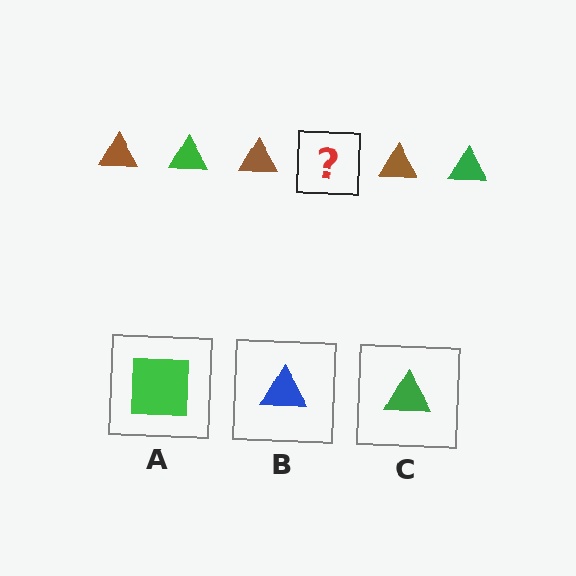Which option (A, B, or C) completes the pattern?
C.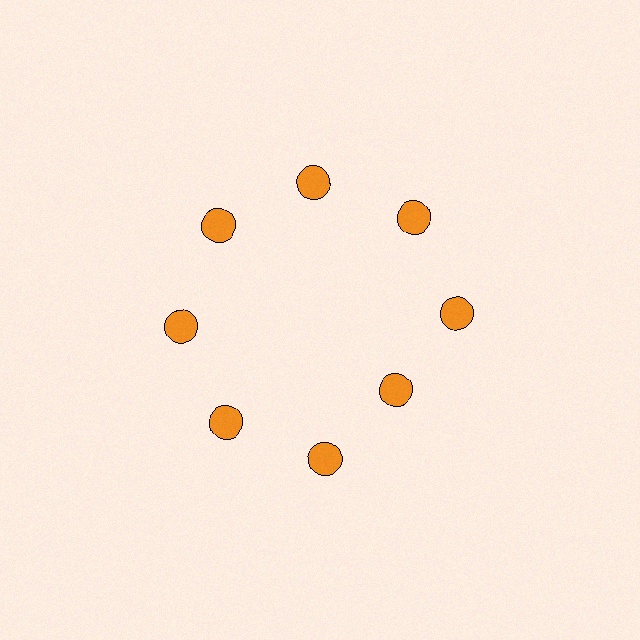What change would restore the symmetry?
The symmetry would be restored by moving it outward, back onto the ring so that all 8 circles sit at equal angles and equal distance from the center.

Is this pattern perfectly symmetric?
No. The 8 orange circles are arranged in a ring, but one element near the 4 o'clock position is pulled inward toward the center, breaking the 8-fold rotational symmetry.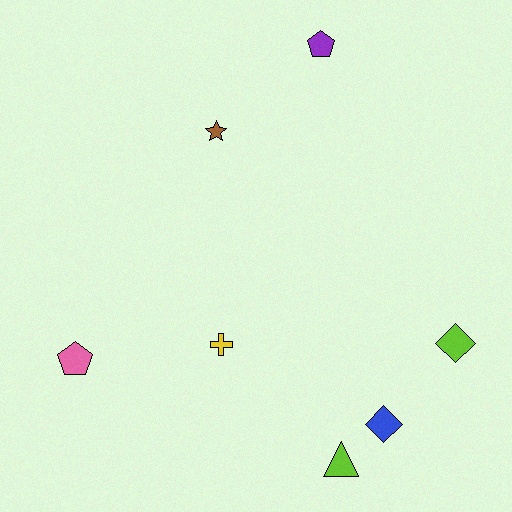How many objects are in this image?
There are 7 objects.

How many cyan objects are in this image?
There are no cyan objects.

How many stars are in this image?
There is 1 star.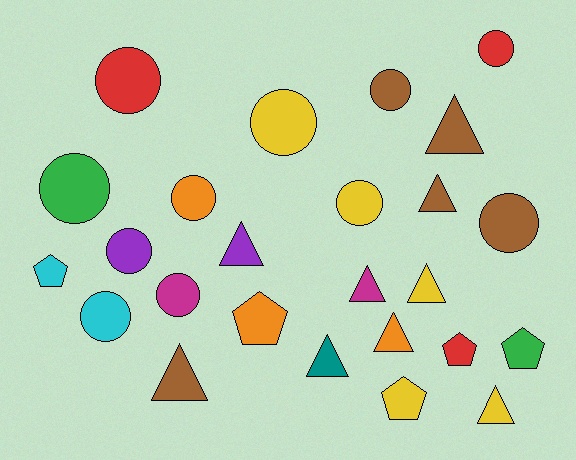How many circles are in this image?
There are 11 circles.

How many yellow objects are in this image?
There are 5 yellow objects.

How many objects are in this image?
There are 25 objects.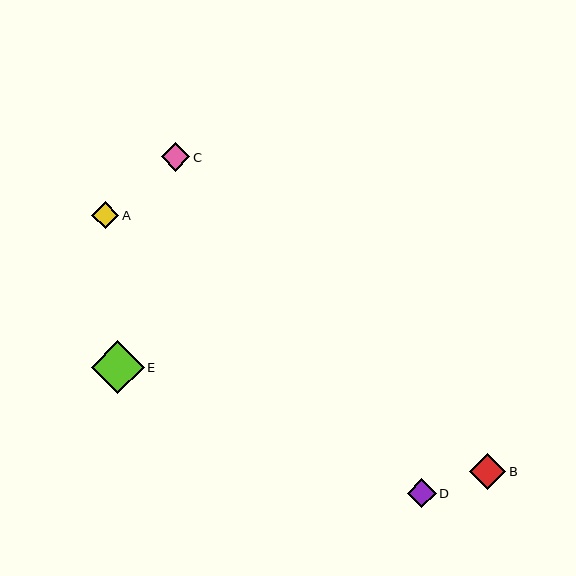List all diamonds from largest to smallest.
From largest to smallest: E, B, D, C, A.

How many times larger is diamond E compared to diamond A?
Diamond E is approximately 2.0 times the size of diamond A.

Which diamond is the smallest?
Diamond A is the smallest with a size of approximately 27 pixels.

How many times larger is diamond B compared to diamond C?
Diamond B is approximately 1.3 times the size of diamond C.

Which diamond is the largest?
Diamond E is the largest with a size of approximately 53 pixels.